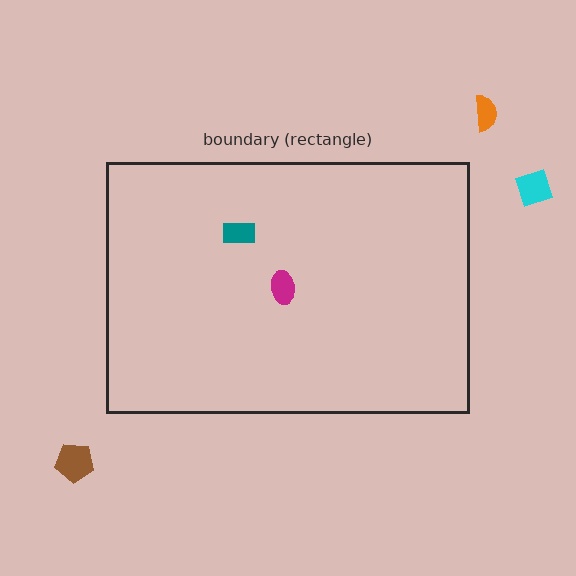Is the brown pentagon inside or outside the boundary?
Outside.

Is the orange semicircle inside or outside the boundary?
Outside.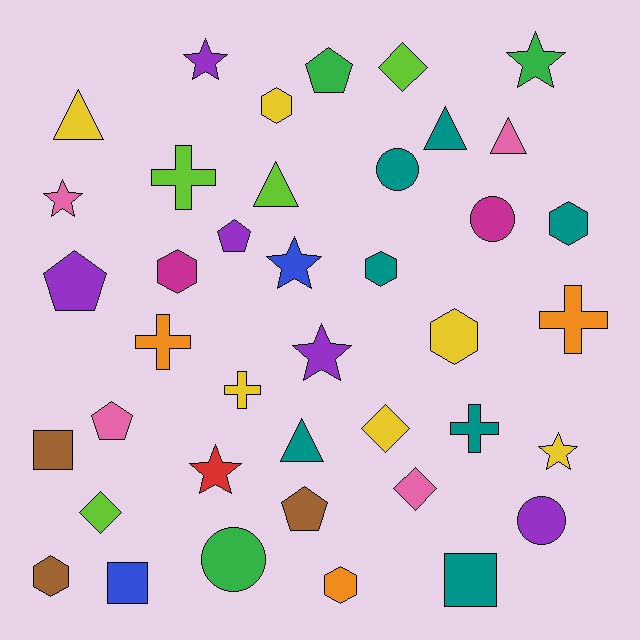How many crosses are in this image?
There are 5 crosses.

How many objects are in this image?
There are 40 objects.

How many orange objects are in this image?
There are 3 orange objects.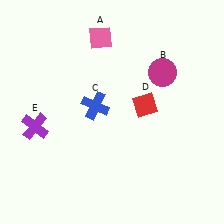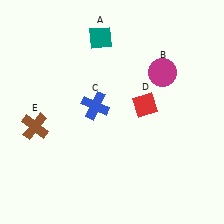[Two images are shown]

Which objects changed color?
A changed from pink to teal. E changed from purple to brown.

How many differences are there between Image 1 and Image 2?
There are 2 differences between the two images.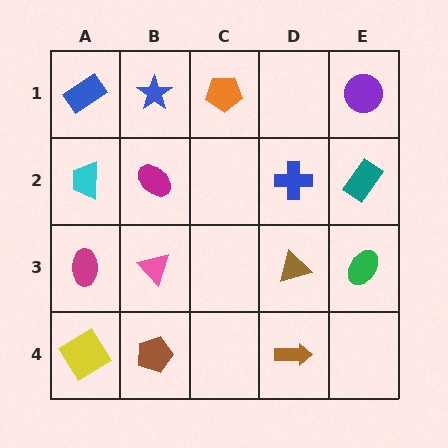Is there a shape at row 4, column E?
No, that cell is empty.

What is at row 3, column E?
A green ellipse.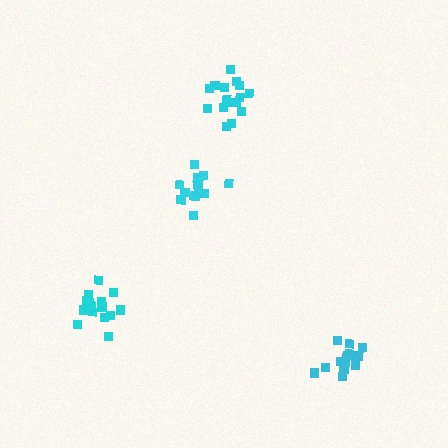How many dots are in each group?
Group 1: 13 dots, Group 2: 17 dots, Group 3: 16 dots, Group 4: 16 dots (62 total).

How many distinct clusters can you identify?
There are 4 distinct clusters.